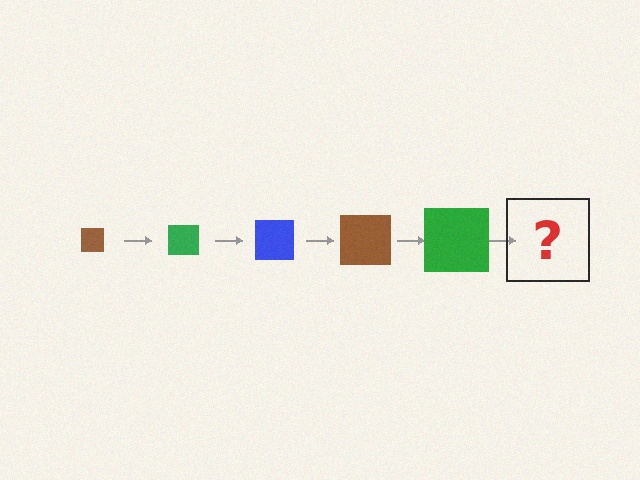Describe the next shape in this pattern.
It should be a blue square, larger than the previous one.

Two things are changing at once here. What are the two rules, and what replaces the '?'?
The two rules are that the square grows larger each step and the color cycles through brown, green, and blue. The '?' should be a blue square, larger than the previous one.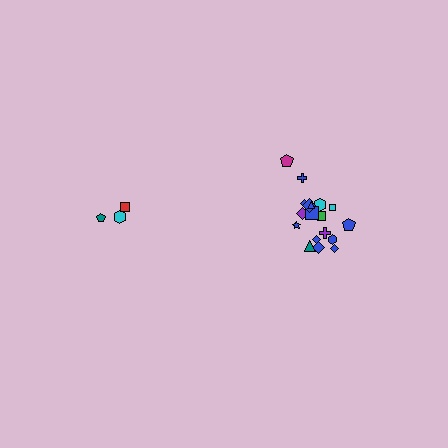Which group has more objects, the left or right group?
The right group.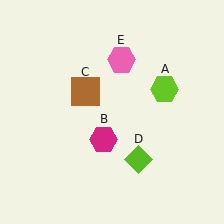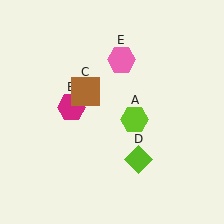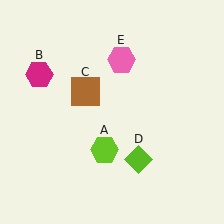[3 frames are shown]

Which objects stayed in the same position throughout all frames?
Brown square (object C) and lime diamond (object D) and pink hexagon (object E) remained stationary.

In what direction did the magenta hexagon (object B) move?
The magenta hexagon (object B) moved up and to the left.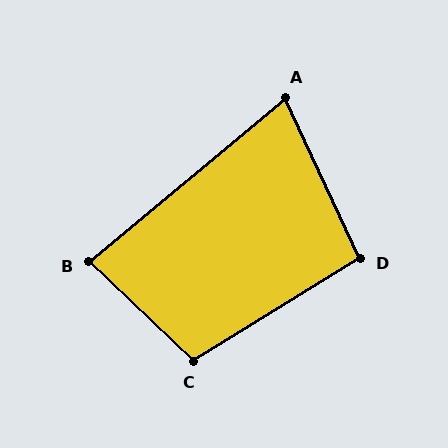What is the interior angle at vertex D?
Approximately 97 degrees (obtuse).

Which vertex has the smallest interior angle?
A, at approximately 75 degrees.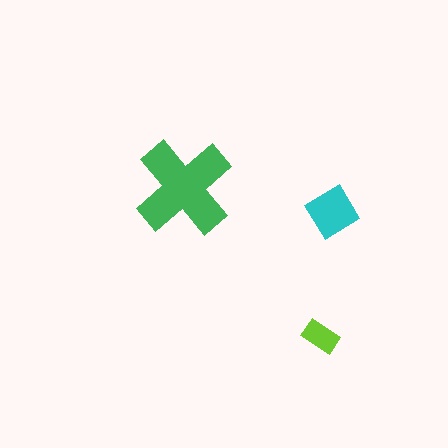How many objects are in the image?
There are 3 objects in the image.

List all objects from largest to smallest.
The green cross, the cyan diamond, the lime rectangle.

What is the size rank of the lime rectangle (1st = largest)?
3rd.